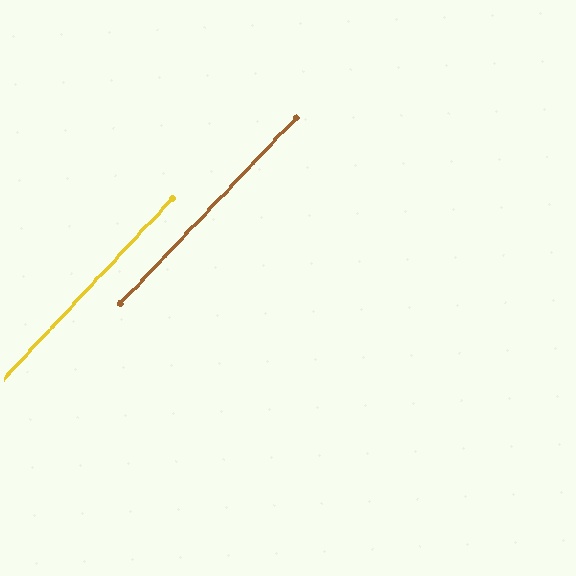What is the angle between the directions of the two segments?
Approximately 0 degrees.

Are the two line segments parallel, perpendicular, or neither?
Parallel — their directions differ by only 0.4°.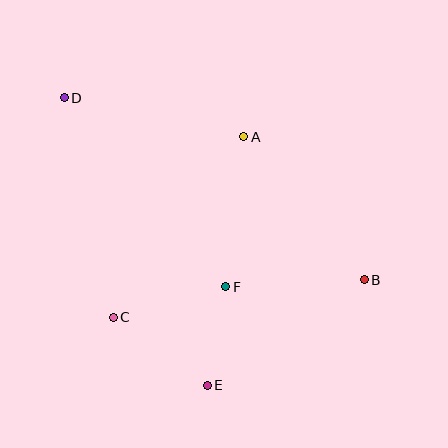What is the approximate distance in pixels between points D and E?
The distance between D and E is approximately 321 pixels.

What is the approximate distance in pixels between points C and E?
The distance between C and E is approximately 116 pixels.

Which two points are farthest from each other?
Points B and D are farthest from each other.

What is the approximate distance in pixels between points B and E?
The distance between B and E is approximately 189 pixels.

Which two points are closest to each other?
Points E and F are closest to each other.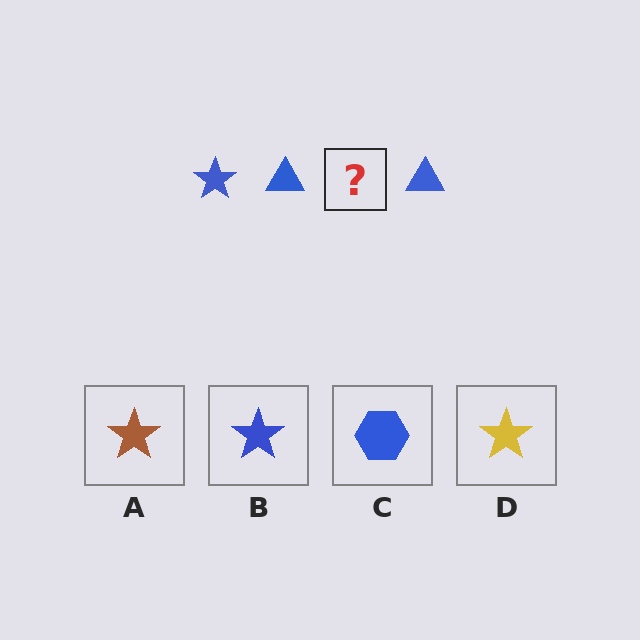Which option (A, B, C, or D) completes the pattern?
B.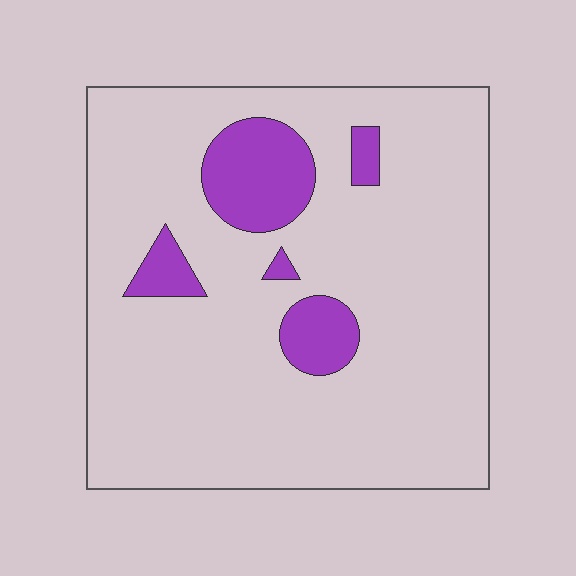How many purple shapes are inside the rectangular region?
5.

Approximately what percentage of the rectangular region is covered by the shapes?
Approximately 15%.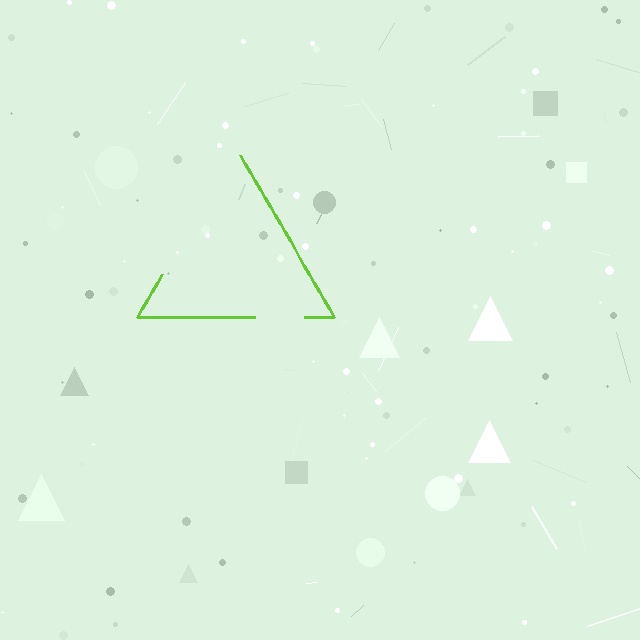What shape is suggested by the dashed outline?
The dashed outline suggests a triangle.